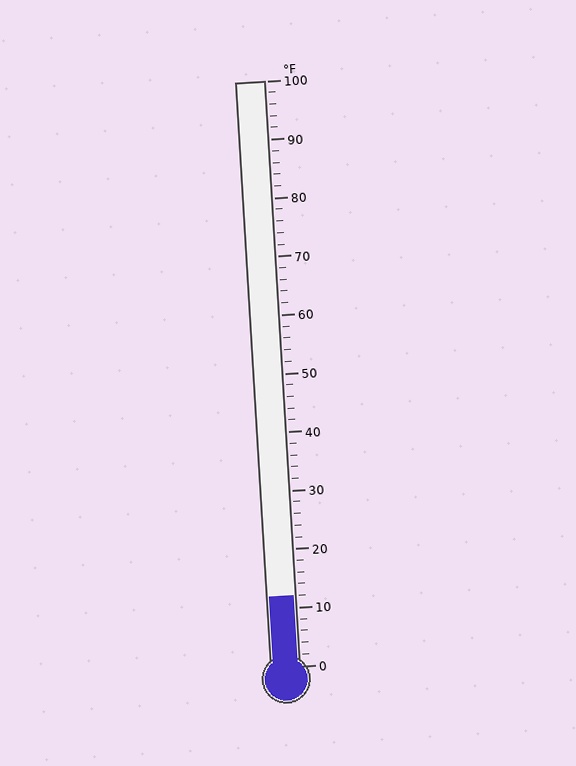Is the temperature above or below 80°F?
The temperature is below 80°F.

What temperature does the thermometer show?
The thermometer shows approximately 12°F.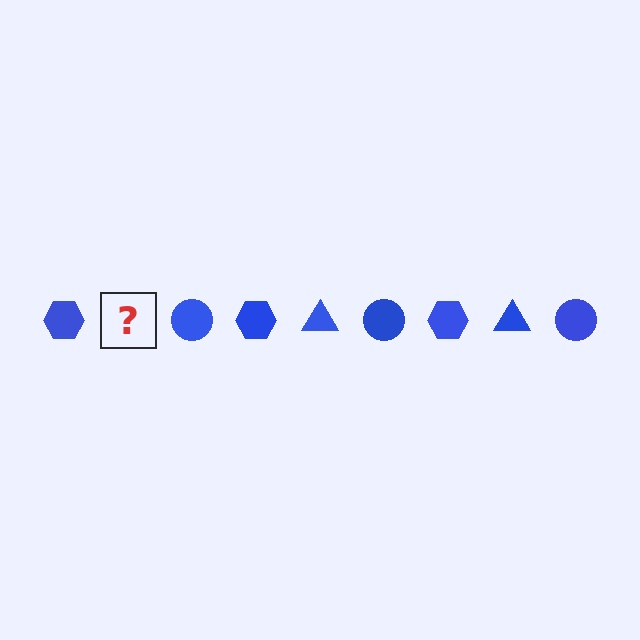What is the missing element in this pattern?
The missing element is a blue triangle.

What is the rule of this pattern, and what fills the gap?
The rule is that the pattern cycles through hexagon, triangle, circle shapes in blue. The gap should be filled with a blue triangle.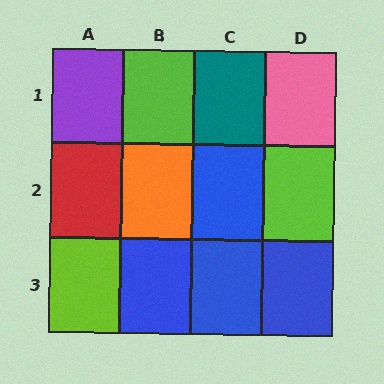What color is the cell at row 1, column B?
Lime.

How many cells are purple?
1 cell is purple.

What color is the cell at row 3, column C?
Blue.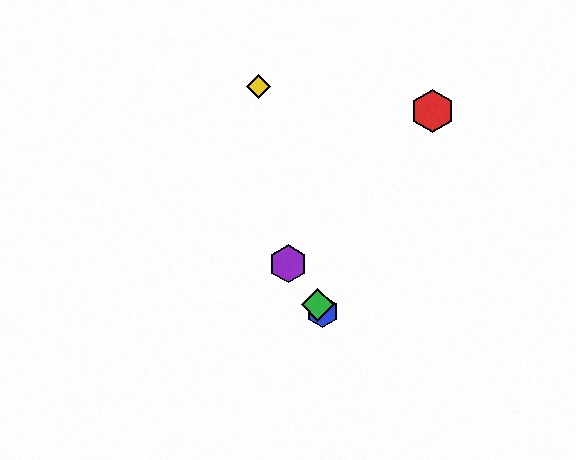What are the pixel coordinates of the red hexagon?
The red hexagon is at (432, 111).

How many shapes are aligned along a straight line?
3 shapes (the blue hexagon, the green diamond, the purple hexagon) are aligned along a straight line.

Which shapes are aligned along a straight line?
The blue hexagon, the green diamond, the purple hexagon are aligned along a straight line.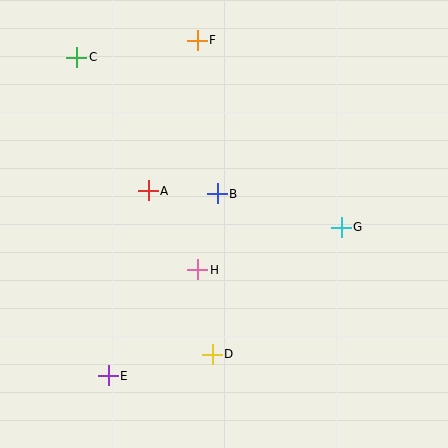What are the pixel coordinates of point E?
Point E is at (108, 376).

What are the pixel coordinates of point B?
Point B is at (217, 194).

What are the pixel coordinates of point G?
Point G is at (341, 227).